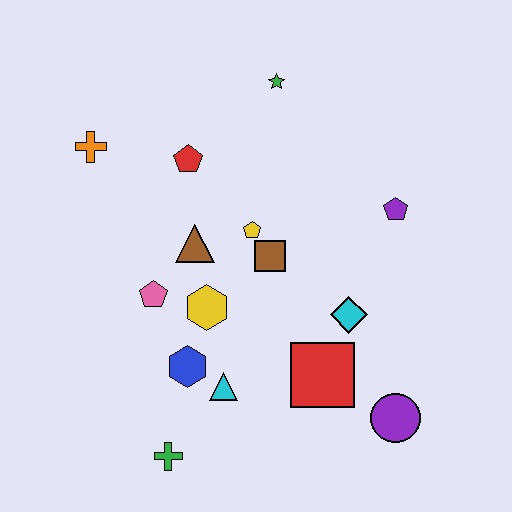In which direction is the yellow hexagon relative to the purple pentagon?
The yellow hexagon is to the left of the purple pentagon.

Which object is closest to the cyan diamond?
The red square is closest to the cyan diamond.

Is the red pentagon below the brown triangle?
No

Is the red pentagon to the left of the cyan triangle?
Yes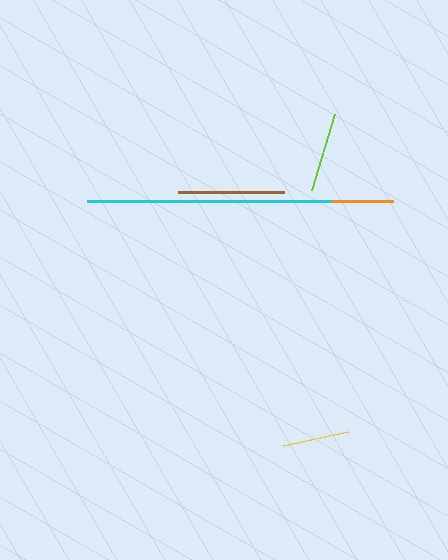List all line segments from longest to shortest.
From longest to shortest: cyan, orange, brown, lime, yellow.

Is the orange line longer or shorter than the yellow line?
The orange line is longer than the yellow line.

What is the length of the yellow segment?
The yellow segment is approximately 67 pixels long.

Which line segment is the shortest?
The yellow line is the shortest at approximately 67 pixels.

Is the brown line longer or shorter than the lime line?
The brown line is longer than the lime line.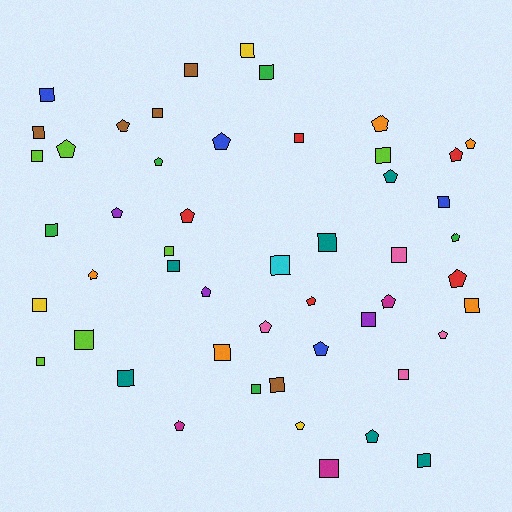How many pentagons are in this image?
There are 22 pentagons.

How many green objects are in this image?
There are 5 green objects.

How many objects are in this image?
There are 50 objects.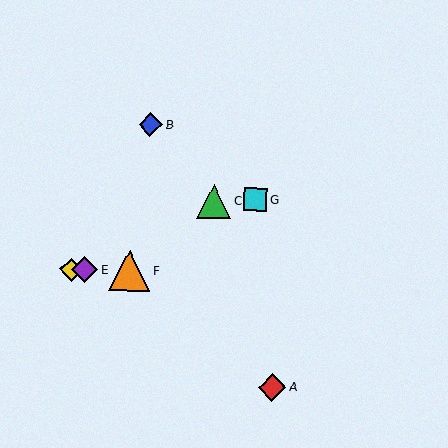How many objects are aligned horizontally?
3 objects (D, E, F) are aligned horizontally.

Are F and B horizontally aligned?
No, F is at y≈270 and B is at y≈124.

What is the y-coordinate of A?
Object A is at y≈387.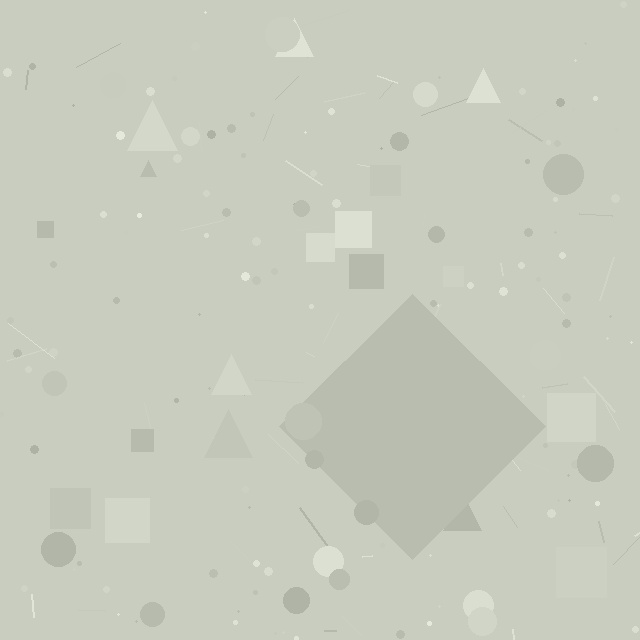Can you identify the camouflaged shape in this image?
The camouflaged shape is a diamond.